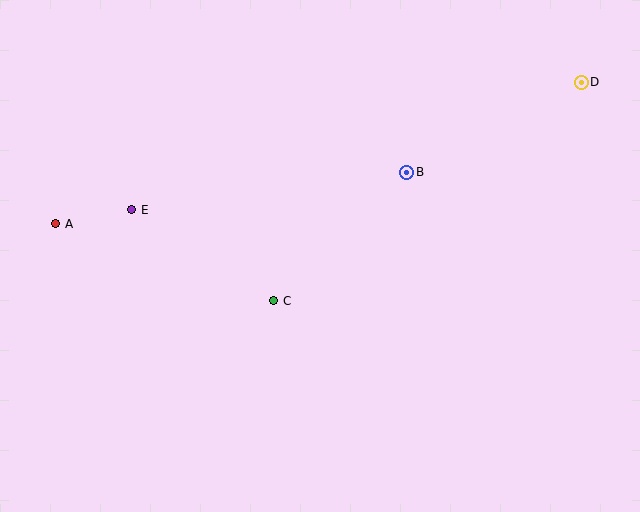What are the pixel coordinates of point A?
Point A is at (56, 224).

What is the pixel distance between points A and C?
The distance between A and C is 231 pixels.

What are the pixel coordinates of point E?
Point E is at (132, 210).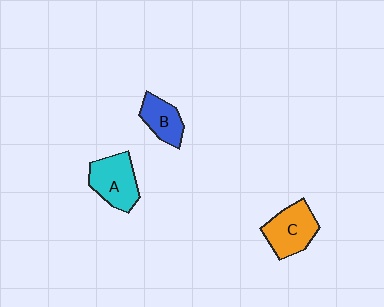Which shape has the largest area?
Shape A (cyan).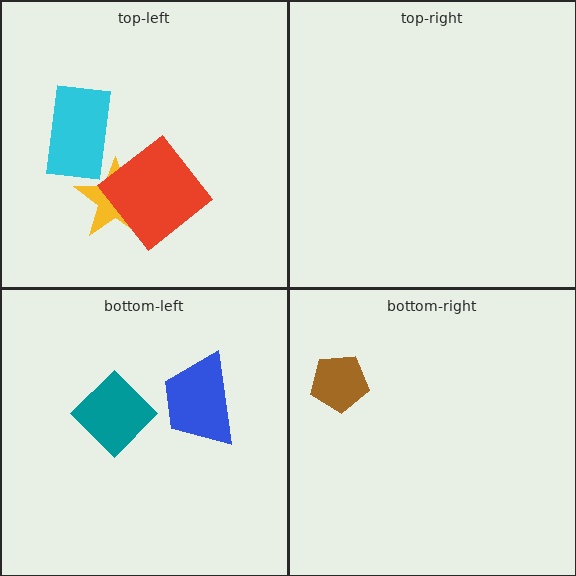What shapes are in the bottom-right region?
The brown pentagon.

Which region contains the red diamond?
The top-left region.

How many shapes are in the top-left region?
3.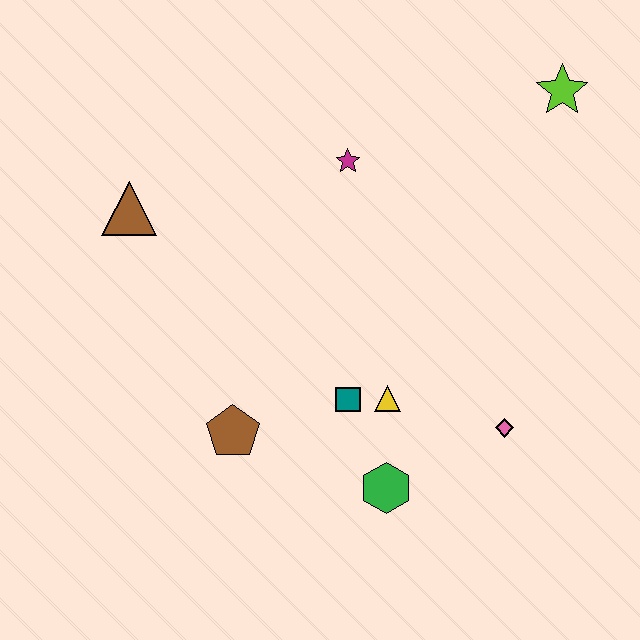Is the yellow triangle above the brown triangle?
No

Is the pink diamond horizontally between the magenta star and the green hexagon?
No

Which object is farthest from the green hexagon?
The lime star is farthest from the green hexagon.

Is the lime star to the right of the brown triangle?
Yes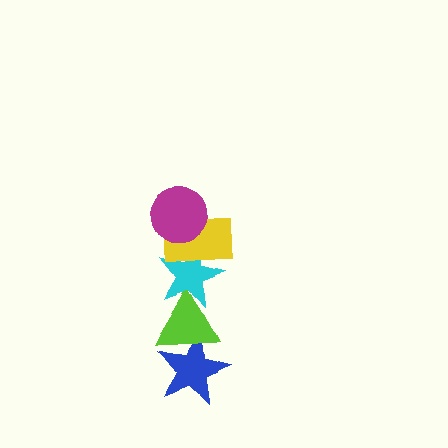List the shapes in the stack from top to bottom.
From top to bottom: the magenta circle, the yellow rectangle, the cyan star, the lime triangle, the blue star.